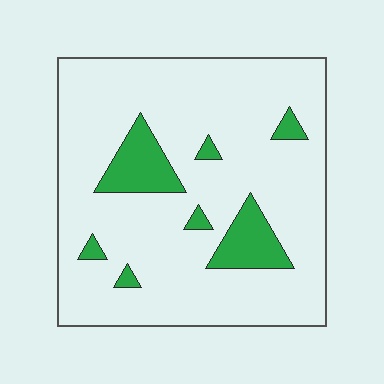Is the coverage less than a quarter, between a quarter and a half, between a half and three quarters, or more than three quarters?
Less than a quarter.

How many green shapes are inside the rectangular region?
7.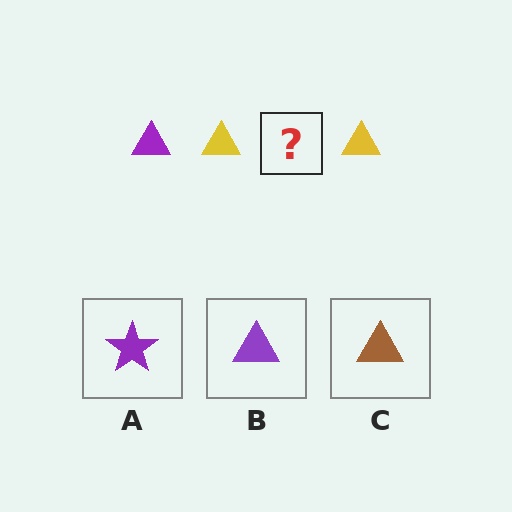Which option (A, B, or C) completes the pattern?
B.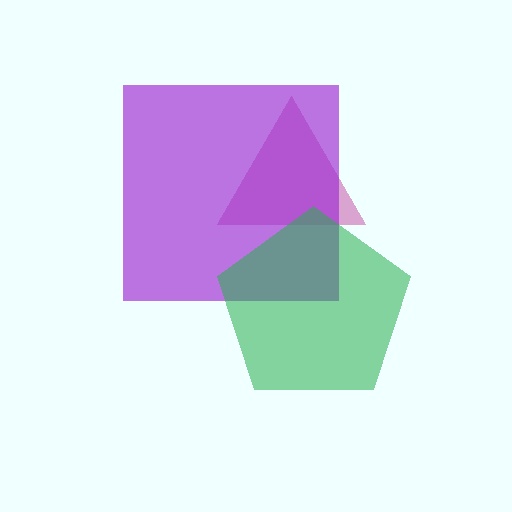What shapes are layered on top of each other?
The layered shapes are: a magenta triangle, a purple square, a green pentagon.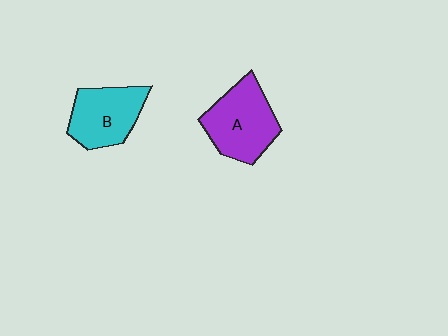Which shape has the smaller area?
Shape B (cyan).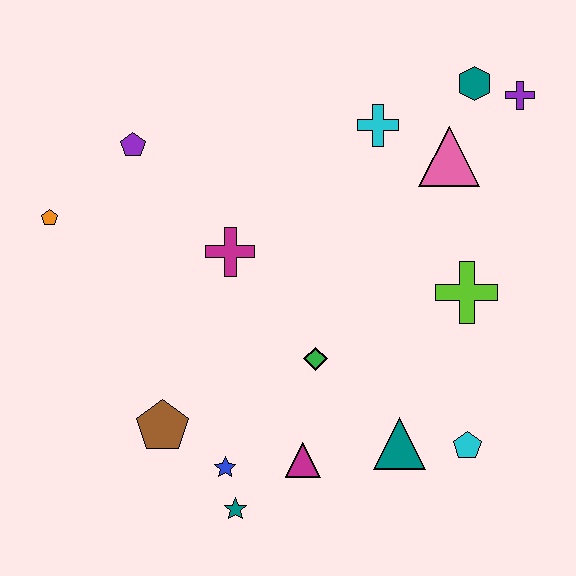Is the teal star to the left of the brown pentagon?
No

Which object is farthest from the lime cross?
The orange pentagon is farthest from the lime cross.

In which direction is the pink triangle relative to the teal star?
The pink triangle is above the teal star.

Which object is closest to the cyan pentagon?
The teal triangle is closest to the cyan pentagon.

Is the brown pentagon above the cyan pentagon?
Yes